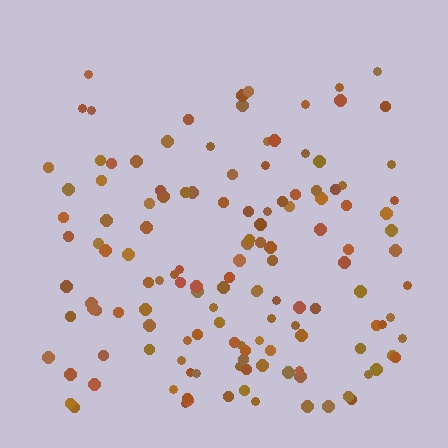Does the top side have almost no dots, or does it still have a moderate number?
Still a moderate number, just noticeably fewer than the bottom.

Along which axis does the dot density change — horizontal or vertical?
Vertical.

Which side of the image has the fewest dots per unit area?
The top.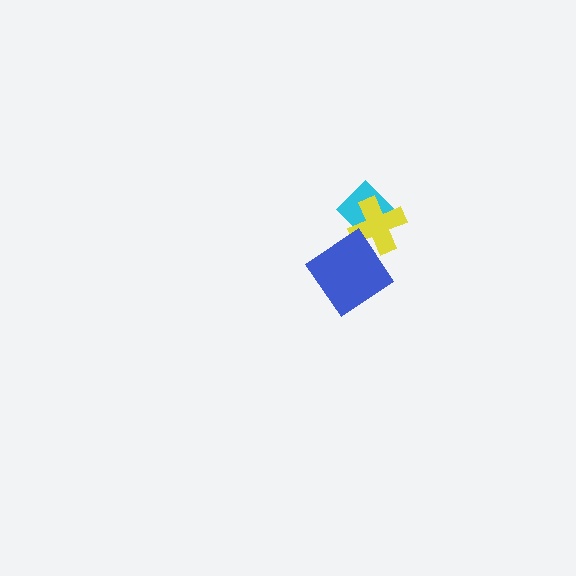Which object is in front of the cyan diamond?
The yellow cross is in front of the cyan diamond.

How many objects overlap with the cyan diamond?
1 object overlaps with the cyan diamond.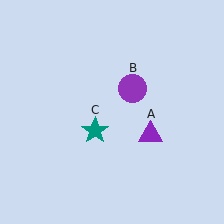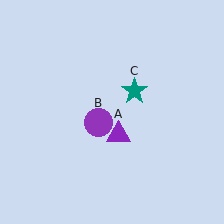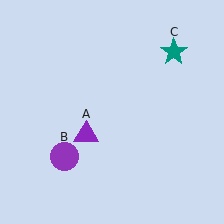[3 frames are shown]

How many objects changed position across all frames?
3 objects changed position: purple triangle (object A), purple circle (object B), teal star (object C).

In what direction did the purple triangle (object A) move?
The purple triangle (object A) moved left.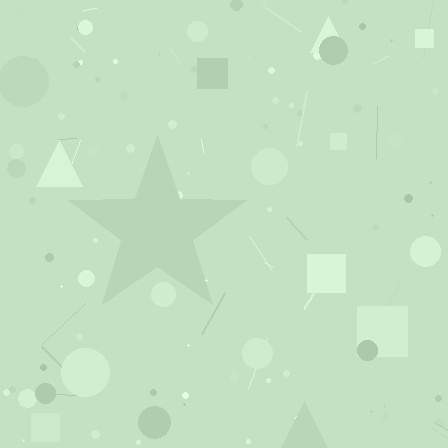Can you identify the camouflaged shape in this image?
The camouflaged shape is a star.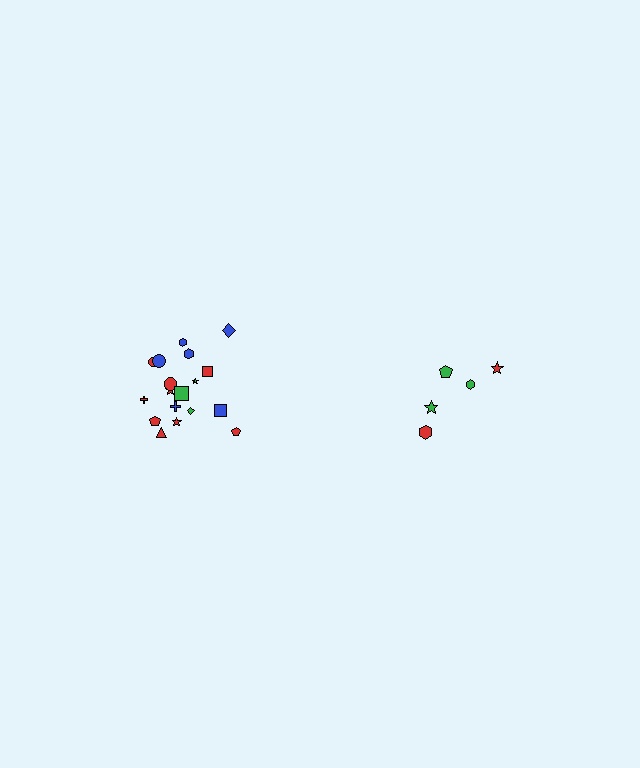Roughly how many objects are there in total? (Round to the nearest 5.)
Roughly 25 objects in total.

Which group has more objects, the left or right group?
The left group.